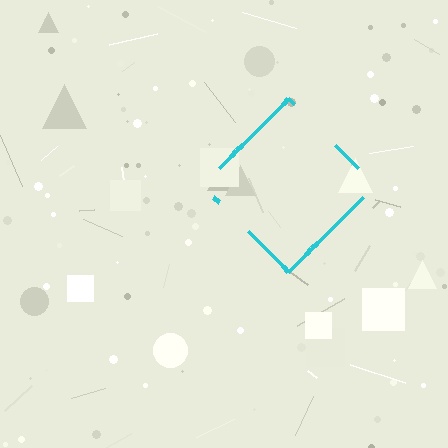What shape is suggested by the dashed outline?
The dashed outline suggests a diamond.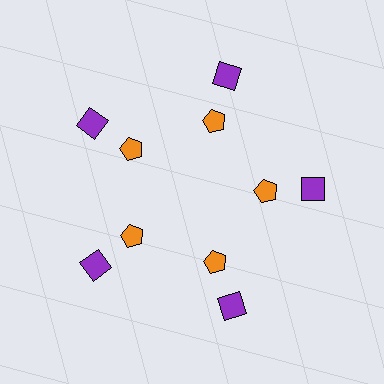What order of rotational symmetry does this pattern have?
This pattern has 5-fold rotational symmetry.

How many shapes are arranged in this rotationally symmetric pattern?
There are 10 shapes, arranged in 5 groups of 2.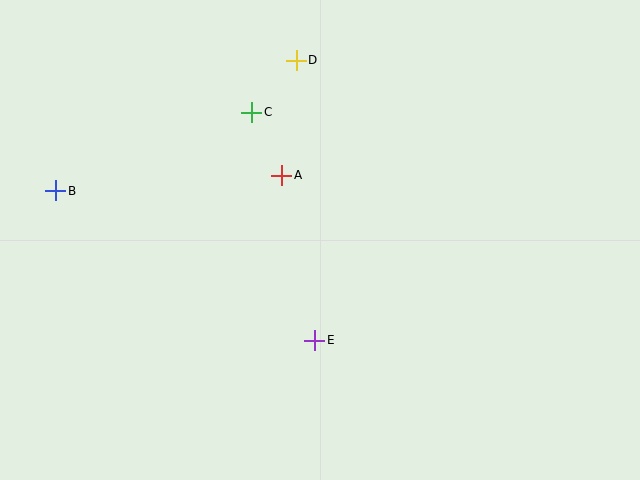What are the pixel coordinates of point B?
Point B is at (56, 191).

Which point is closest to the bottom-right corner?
Point E is closest to the bottom-right corner.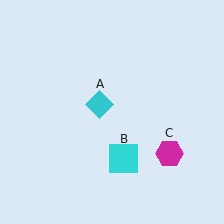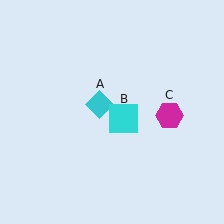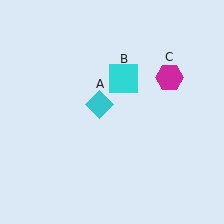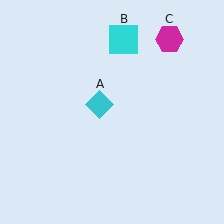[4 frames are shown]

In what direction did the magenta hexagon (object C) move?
The magenta hexagon (object C) moved up.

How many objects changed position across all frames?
2 objects changed position: cyan square (object B), magenta hexagon (object C).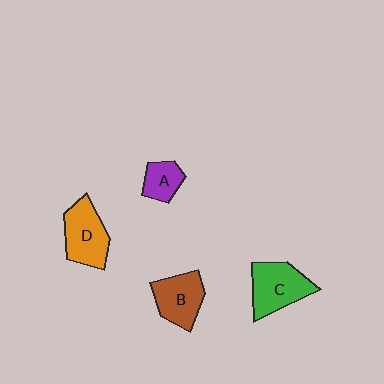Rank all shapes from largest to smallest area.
From largest to smallest: C (green), D (orange), B (brown), A (purple).